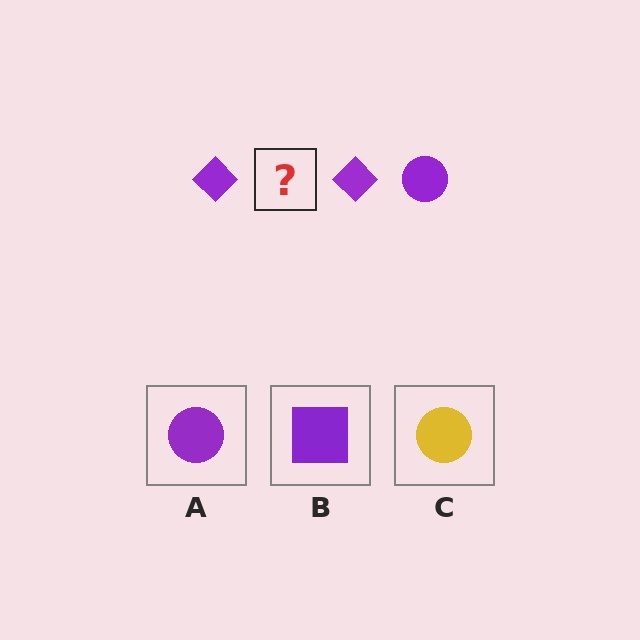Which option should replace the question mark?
Option A.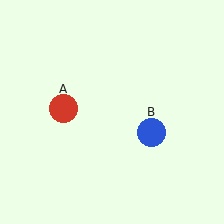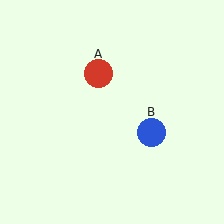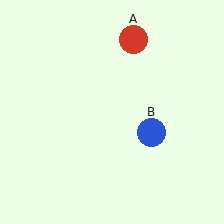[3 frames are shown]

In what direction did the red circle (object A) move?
The red circle (object A) moved up and to the right.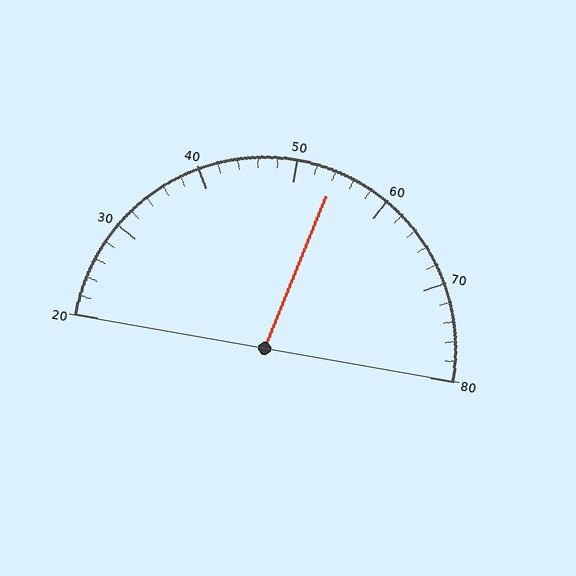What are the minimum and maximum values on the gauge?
The gauge ranges from 20 to 80.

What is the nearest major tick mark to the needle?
The nearest major tick mark is 50.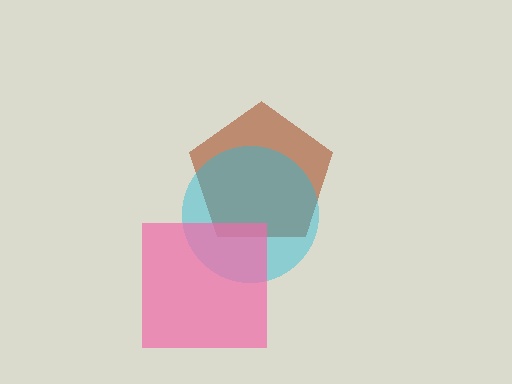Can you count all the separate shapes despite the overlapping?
Yes, there are 3 separate shapes.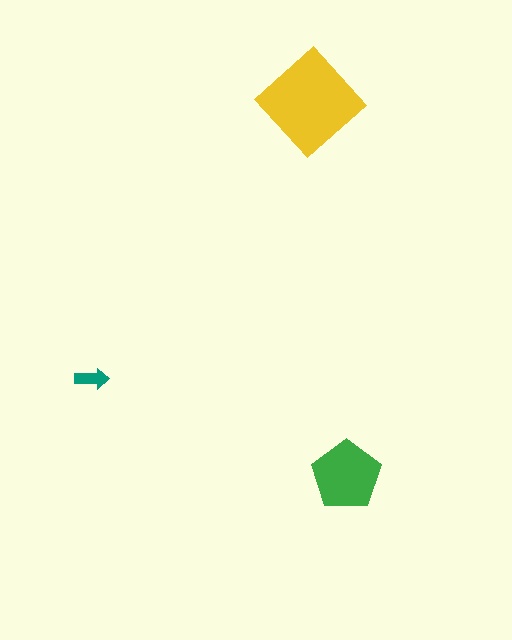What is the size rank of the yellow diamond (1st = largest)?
1st.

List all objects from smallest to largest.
The teal arrow, the green pentagon, the yellow diamond.